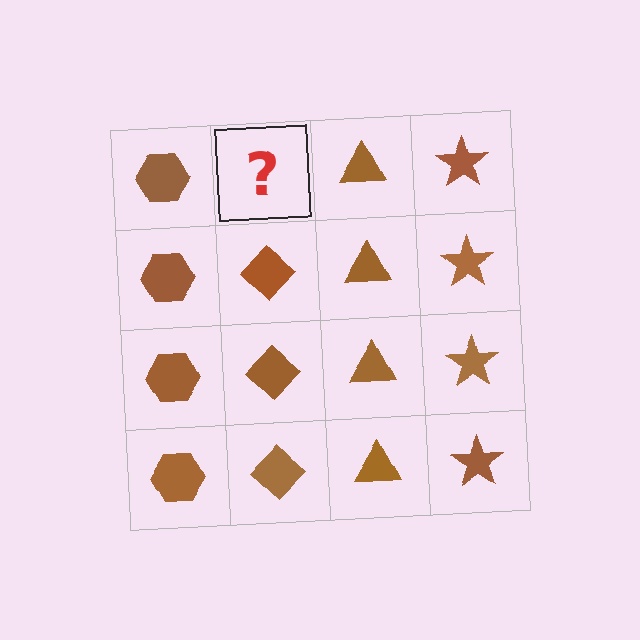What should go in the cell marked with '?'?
The missing cell should contain a brown diamond.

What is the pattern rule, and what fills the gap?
The rule is that each column has a consistent shape. The gap should be filled with a brown diamond.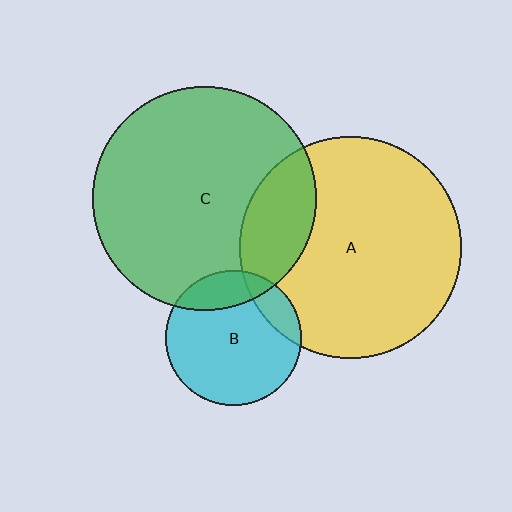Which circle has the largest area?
Circle C (green).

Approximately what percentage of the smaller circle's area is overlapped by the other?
Approximately 20%.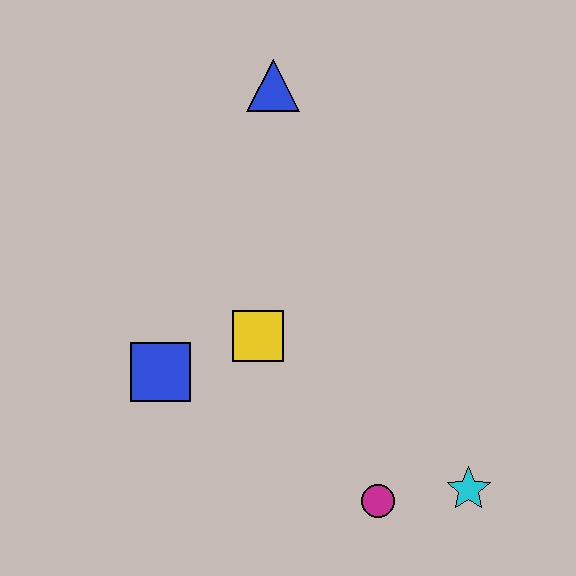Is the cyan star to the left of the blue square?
No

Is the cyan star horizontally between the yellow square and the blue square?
No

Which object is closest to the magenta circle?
The cyan star is closest to the magenta circle.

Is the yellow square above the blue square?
Yes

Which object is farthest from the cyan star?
The blue triangle is farthest from the cyan star.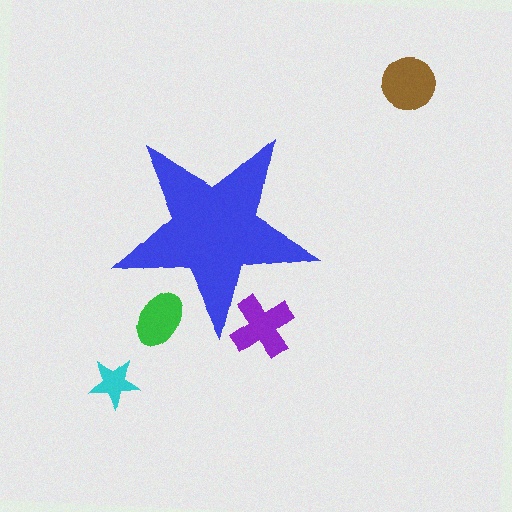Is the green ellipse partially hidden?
Yes, the green ellipse is partially hidden behind the blue star.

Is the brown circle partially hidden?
No, the brown circle is fully visible.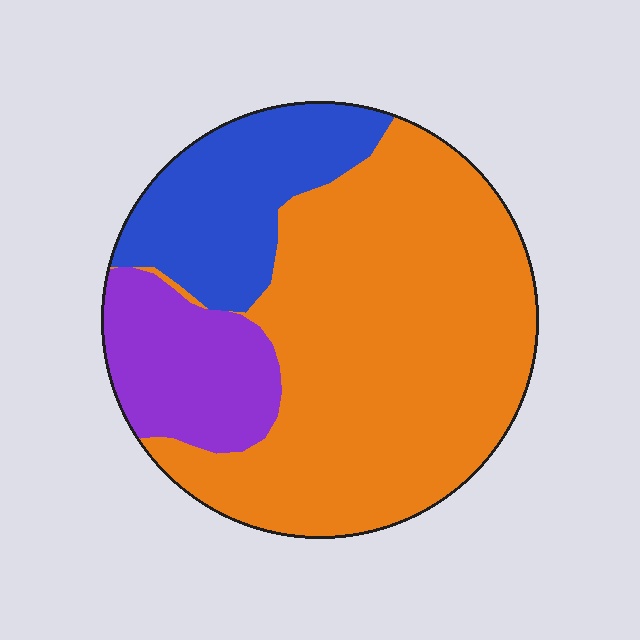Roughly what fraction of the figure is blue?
Blue covers 20% of the figure.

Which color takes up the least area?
Purple, at roughly 15%.